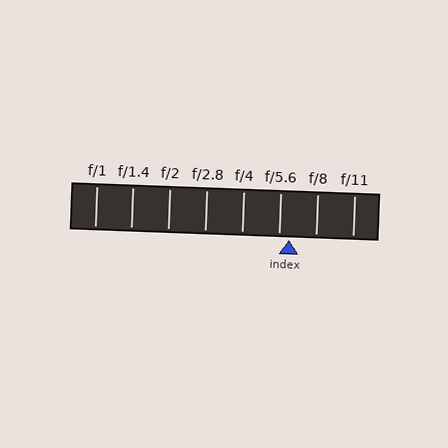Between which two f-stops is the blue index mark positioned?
The index mark is between f/5.6 and f/8.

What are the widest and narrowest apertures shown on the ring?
The widest aperture shown is f/1 and the narrowest is f/11.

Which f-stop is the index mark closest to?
The index mark is closest to f/5.6.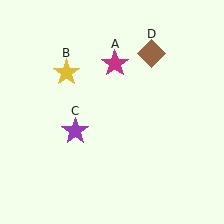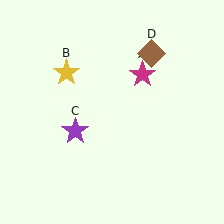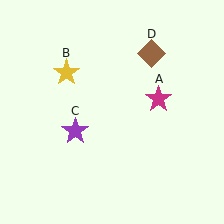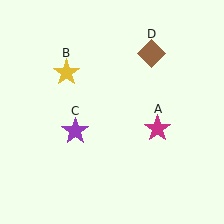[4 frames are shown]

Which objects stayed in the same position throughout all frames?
Yellow star (object B) and purple star (object C) and brown diamond (object D) remained stationary.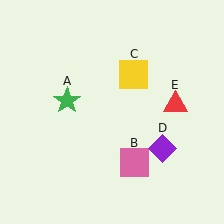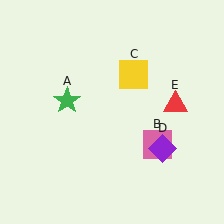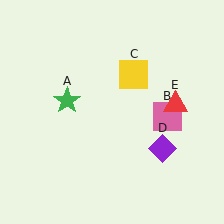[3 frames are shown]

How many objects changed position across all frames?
1 object changed position: pink square (object B).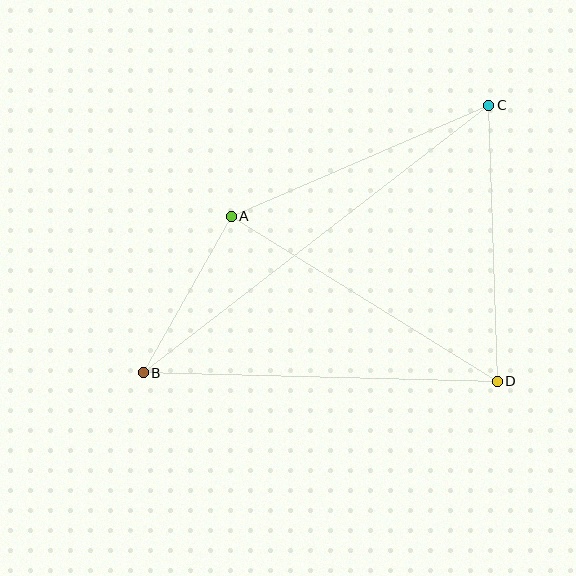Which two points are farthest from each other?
Points B and C are farthest from each other.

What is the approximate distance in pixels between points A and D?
The distance between A and D is approximately 313 pixels.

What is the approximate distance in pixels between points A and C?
The distance between A and C is approximately 281 pixels.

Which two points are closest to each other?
Points A and B are closest to each other.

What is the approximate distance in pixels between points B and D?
The distance between B and D is approximately 354 pixels.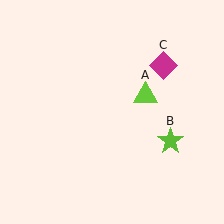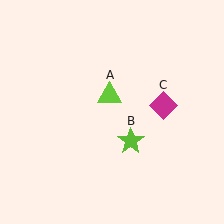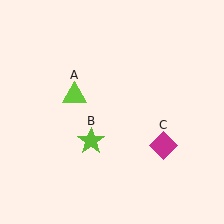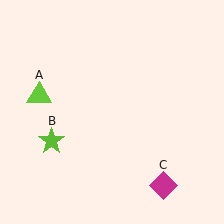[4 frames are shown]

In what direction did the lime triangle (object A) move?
The lime triangle (object A) moved left.